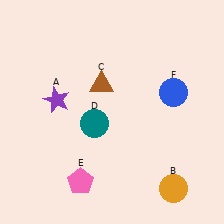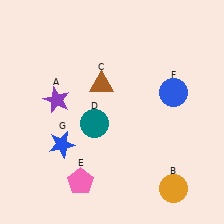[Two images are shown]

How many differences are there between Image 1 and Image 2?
There is 1 difference between the two images.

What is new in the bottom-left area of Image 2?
A blue star (G) was added in the bottom-left area of Image 2.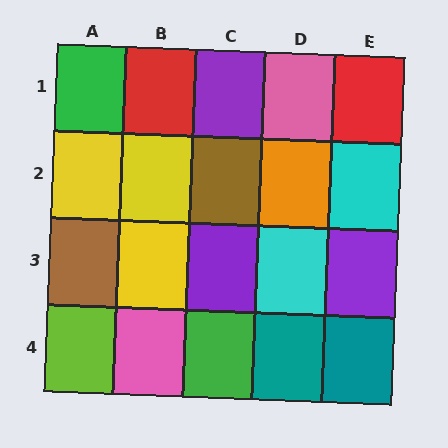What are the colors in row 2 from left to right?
Yellow, yellow, brown, orange, cyan.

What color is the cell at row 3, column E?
Purple.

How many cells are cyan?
2 cells are cyan.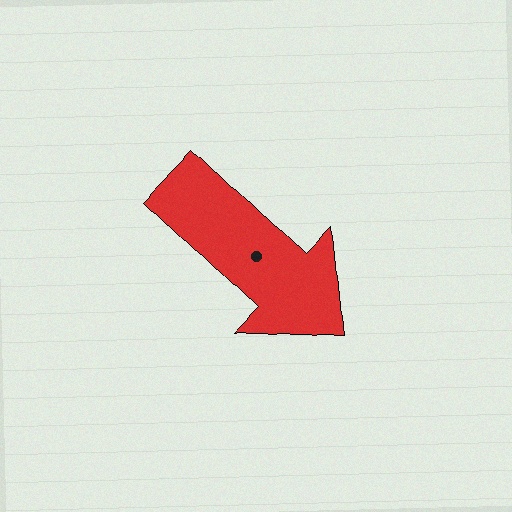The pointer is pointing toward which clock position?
Roughly 4 o'clock.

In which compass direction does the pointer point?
Southeast.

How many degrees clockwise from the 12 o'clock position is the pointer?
Approximately 133 degrees.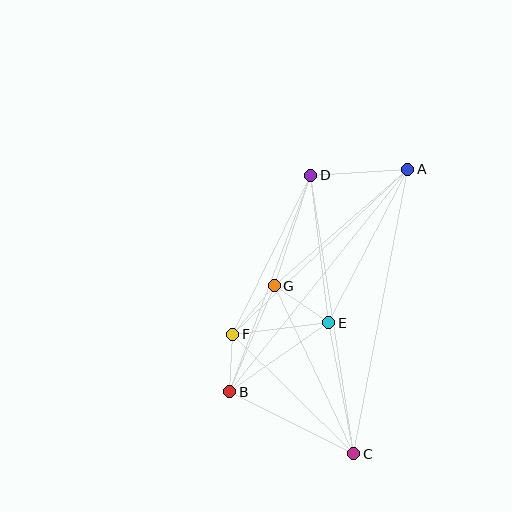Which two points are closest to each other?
Points B and F are closest to each other.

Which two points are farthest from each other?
Points A and C are farthest from each other.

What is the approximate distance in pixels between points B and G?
The distance between B and G is approximately 115 pixels.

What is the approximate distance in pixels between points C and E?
The distance between C and E is approximately 133 pixels.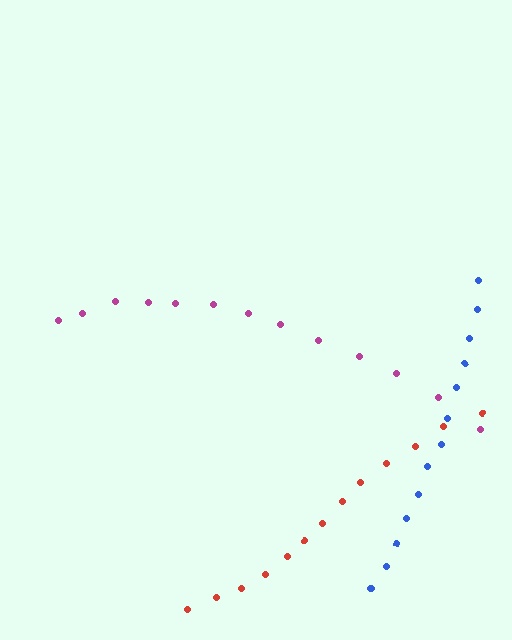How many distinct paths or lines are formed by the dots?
There are 3 distinct paths.